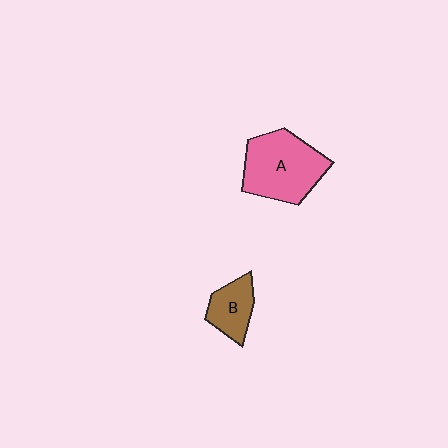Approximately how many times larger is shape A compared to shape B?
Approximately 2.1 times.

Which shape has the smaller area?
Shape B (brown).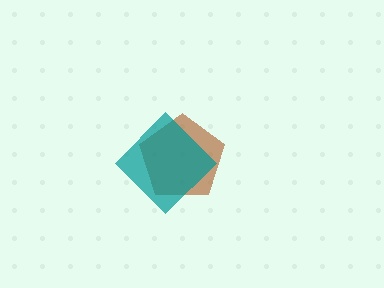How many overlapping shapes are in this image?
There are 2 overlapping shapes in the image.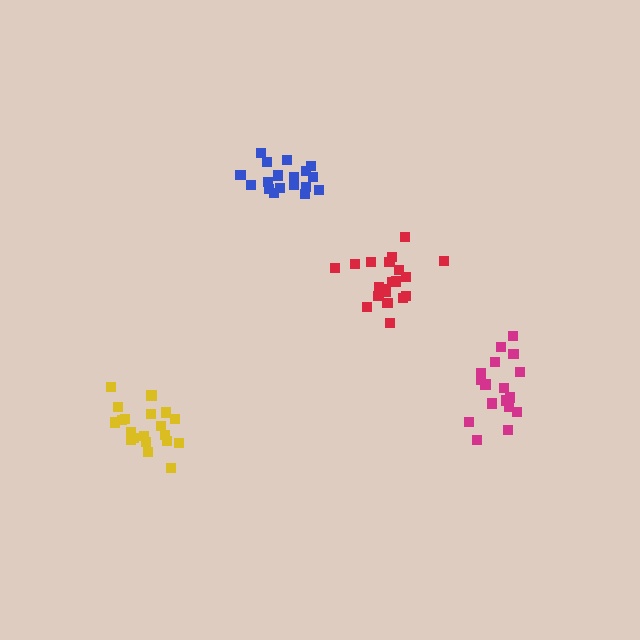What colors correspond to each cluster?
The clusters are colored: red, blue, yellow, magenta.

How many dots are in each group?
Group 1: 20 dots, Group 2: 18 dots, Group 3: 20 dots, Group 4: 17 dots (75 total).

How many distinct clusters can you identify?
There are 4 distinct clusters.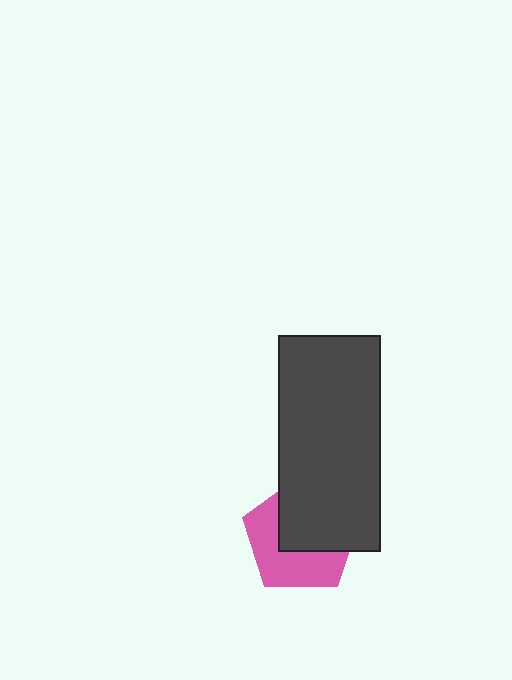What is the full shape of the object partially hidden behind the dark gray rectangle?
The partially hidden object is a pink pentagon.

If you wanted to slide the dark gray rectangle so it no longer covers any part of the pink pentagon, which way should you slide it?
Slide it toward the upper-right — that is the most direct way to separate the two shapes.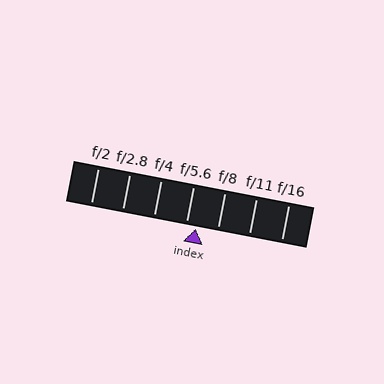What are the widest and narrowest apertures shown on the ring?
The widest aperture shown is f/2 and the narrowest is f/16.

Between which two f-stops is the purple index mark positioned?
The index mark is between f/5.6 and f/8.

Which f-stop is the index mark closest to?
The index mark is closest to f/5.6.